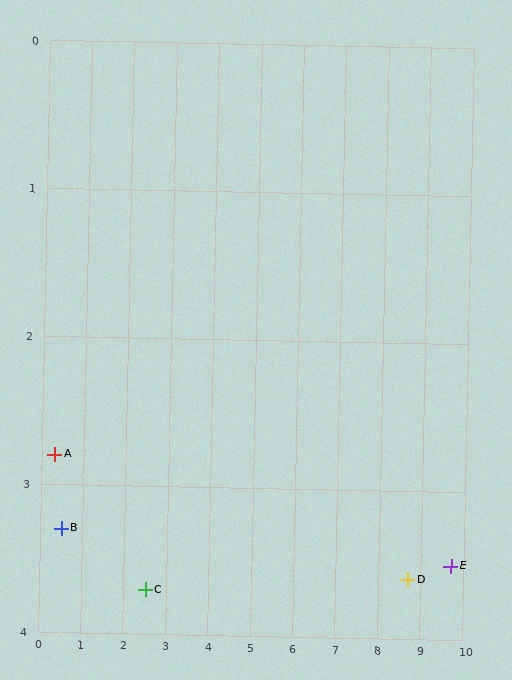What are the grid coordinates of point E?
Point E is at approximately (9.7, 3.5).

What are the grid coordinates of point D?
Point D is at approximately (8.7, 3.6).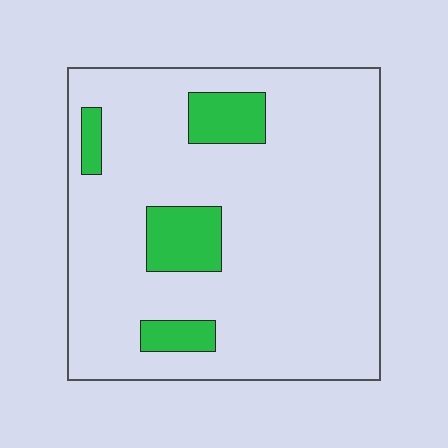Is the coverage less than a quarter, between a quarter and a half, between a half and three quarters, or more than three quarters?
Less than a quarter.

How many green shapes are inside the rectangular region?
4.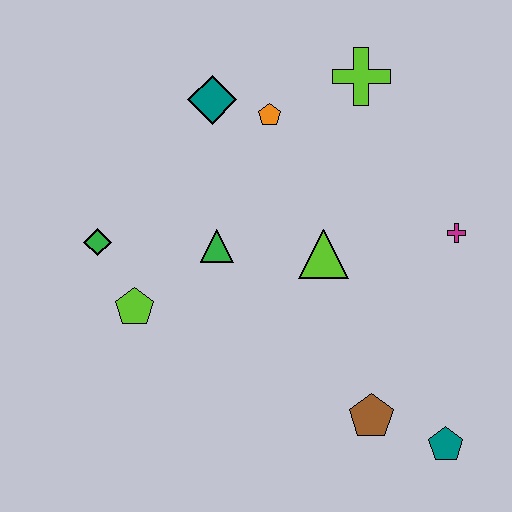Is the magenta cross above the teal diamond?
No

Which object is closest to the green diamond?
The lime pentagon is closest to the green diamond.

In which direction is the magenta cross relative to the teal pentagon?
The magenta cross is above the teal pentagon.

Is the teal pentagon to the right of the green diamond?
Yes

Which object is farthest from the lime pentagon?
The teal pentagon is farthest from the lime pentagon.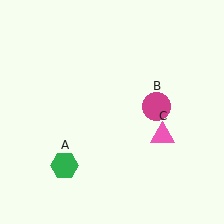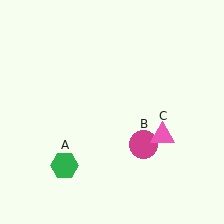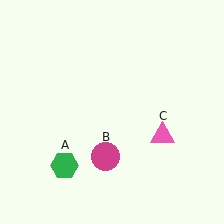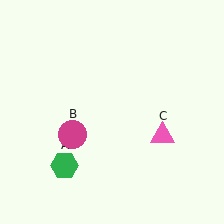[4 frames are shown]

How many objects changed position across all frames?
1 object changed position: magenta circle (object B).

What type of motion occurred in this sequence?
The magenta circle (object B) rotated clockwise around the center of the scene.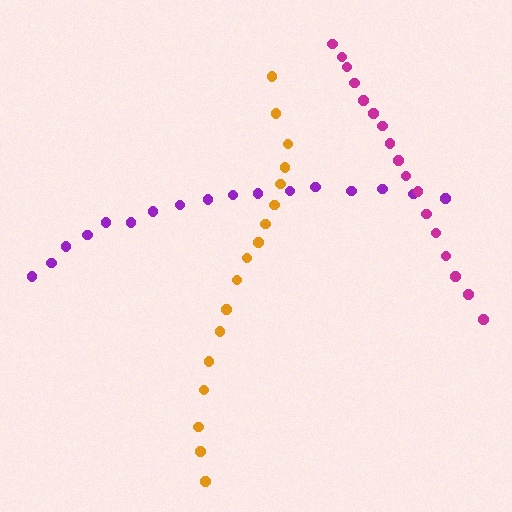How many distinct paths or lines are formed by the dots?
There are 3 distinct paths.